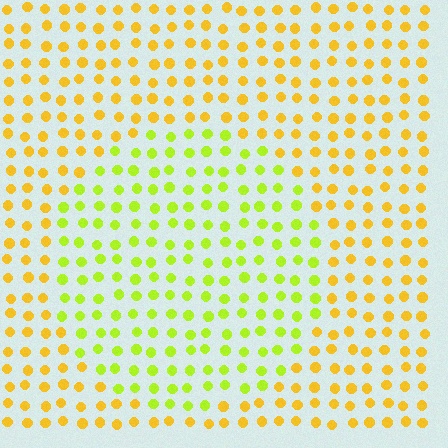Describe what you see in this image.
The image is filled with small yellow elements in a uniform arrangement. A circle-shaped region is visible where the elements are tinted to a slightly different hue, forming a subtle color boundary.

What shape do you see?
I see a circle.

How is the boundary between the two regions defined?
The boundary is defined purely by a slight shift in hue (about 36 degrees). Spacing, size, and orientation are identical on both sides.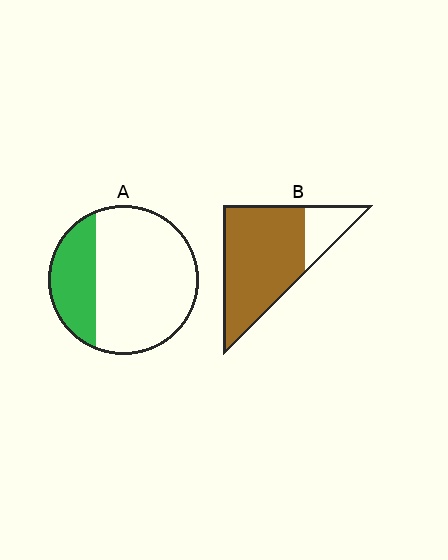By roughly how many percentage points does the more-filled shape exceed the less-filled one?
By roughly 50 percentage points (B over A).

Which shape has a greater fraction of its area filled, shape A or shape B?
Shape B.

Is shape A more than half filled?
No.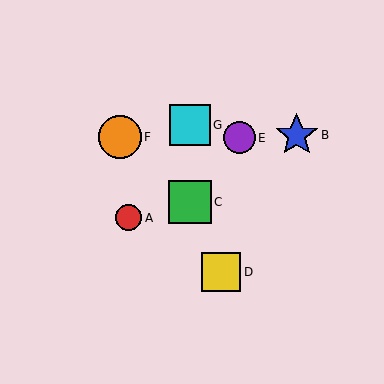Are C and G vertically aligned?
Yes, both are at x≈190.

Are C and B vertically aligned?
No, C is at x≈190 and B is at x≈297.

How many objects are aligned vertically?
2 objects (C, G) are aligned vertically.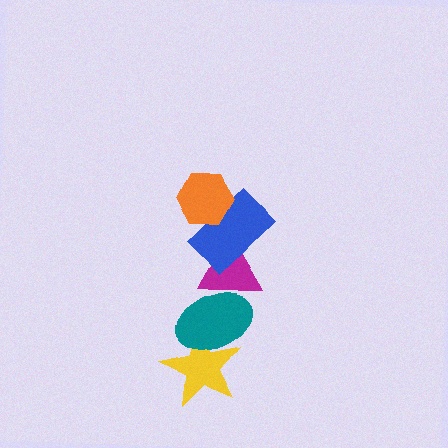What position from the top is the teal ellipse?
The teal ellipse is 4th from the top.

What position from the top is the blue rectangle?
The blue rectangle is 2nd from the top.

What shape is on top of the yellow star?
The teal ellipse is on top of the yellow star.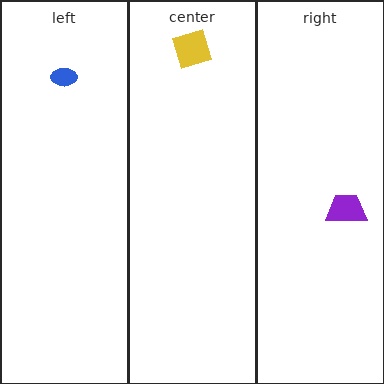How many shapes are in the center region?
1.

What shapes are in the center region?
The yellow square.